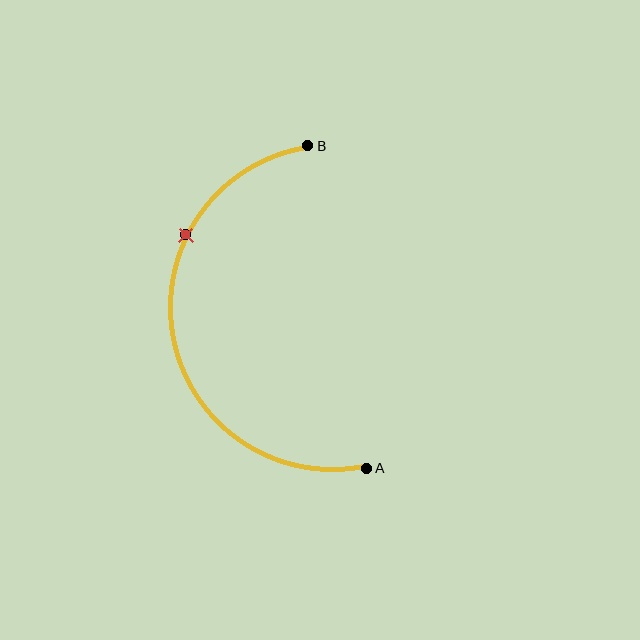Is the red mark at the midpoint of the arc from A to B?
No. The red mark lies on the arc but is closer to endpoint B. The arc midpoint would be at the point on the curve equidistant along the arc from both A and B.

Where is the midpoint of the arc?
The arc midpoint is the point on the curve farthest from the straight line joining A and B. It sits to the left of that line.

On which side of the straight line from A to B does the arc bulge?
The arc bulges to the left of the straight line connecting A and B.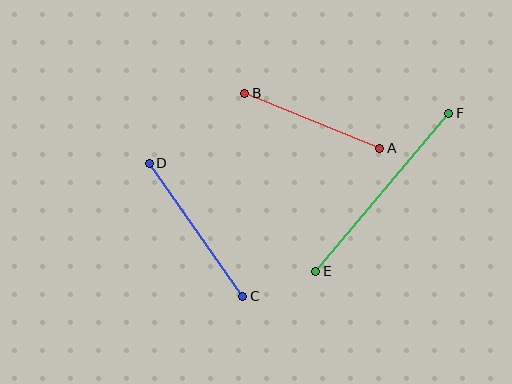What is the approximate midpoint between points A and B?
The midpoint is at approximately (312, 121) pixels.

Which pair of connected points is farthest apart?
Points E and F are farthest apart.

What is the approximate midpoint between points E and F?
The midpoint is at approximately (382, 192) pixels.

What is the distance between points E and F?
The distance is approximately 206 pixels.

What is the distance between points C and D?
The distance is approximately 163 pixels.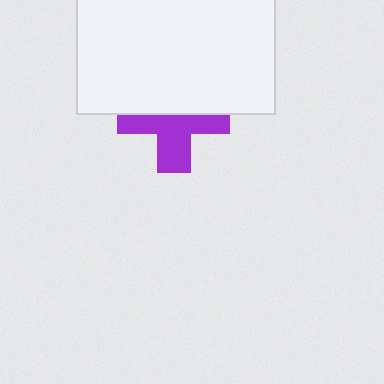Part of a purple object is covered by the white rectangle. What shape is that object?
It is a cross.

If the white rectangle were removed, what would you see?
You would see the complete purple cross.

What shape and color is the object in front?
The object in front is a white rectangle.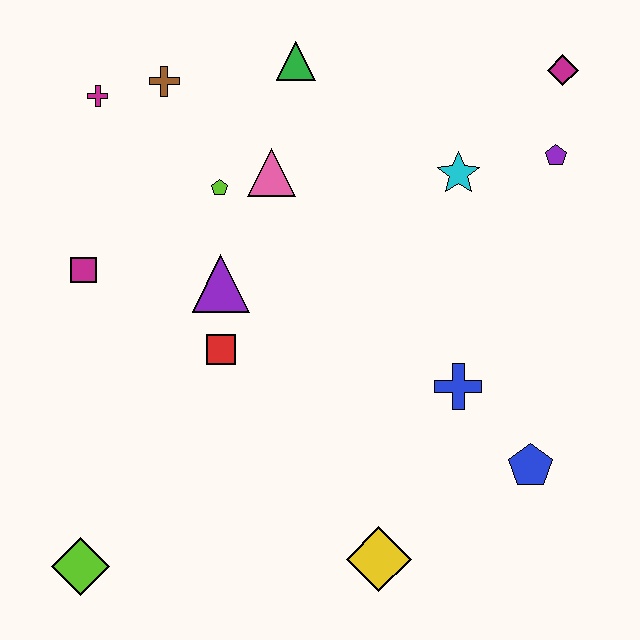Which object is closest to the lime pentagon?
The pink triangle is closest to the lime pentagon.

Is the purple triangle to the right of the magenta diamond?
No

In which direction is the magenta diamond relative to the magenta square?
The magenta diamond is to the right of the magenta square.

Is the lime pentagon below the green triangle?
Yes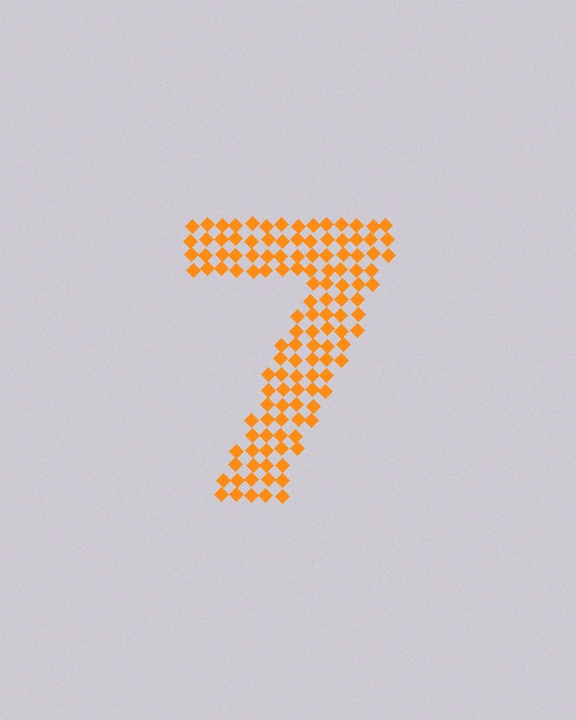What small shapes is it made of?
It is made of small diamonds.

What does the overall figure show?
The overall figure shows the digit 7.